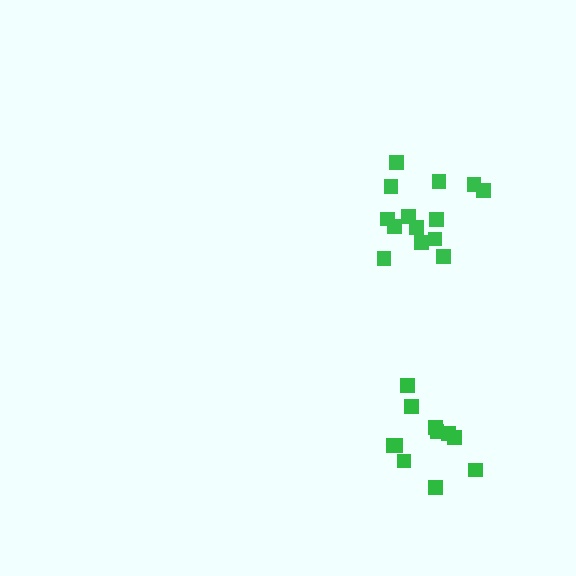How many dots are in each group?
Group 1: 14 dots, Group 2: 11 dots (25 total).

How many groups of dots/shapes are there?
There are 2 groups.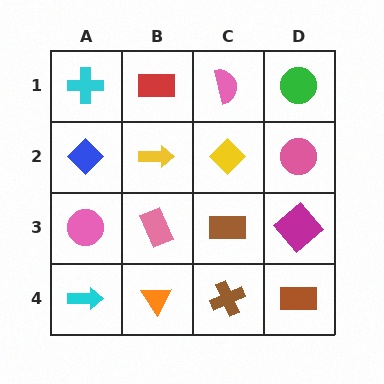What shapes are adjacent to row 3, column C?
A yellow diamond (row 2, column C), a brown cross (row 4, column C), a pink rectangle (row 3, column B), a magenta diamond (row 3, column D).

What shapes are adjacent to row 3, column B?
A yellow arrow (row 2, column B), an orange triangle (row 4, column B), a pink circle (row 3, column A), a brown rectangle (row 3, column C).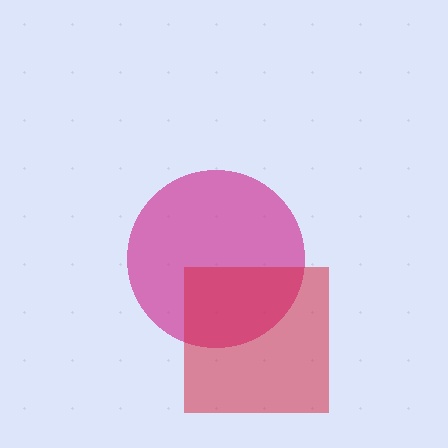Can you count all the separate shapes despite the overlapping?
Yes, there are 2 separate shapes.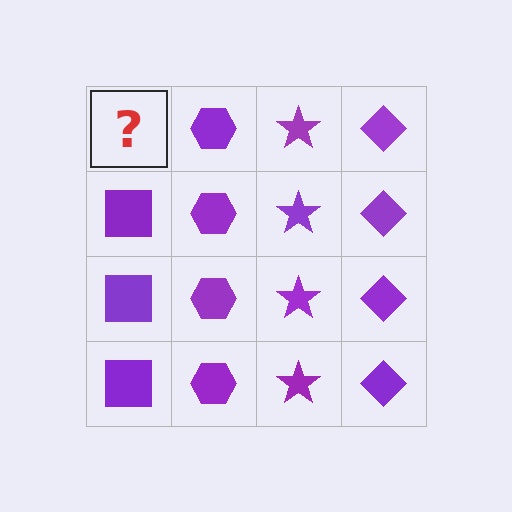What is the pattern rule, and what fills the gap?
The rule is that each column has a consistent shape. The gap should be filled with a purple square.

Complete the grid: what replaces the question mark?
The question mark should be replaced with a purple square.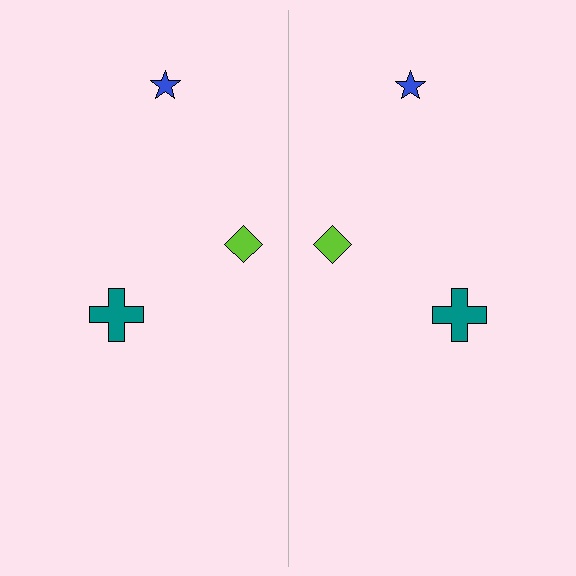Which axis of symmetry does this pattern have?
The pattern has a vertical axis of symmetry running through the center of the image.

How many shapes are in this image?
There are 6 shapes in this image.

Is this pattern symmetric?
Yes, this pattern has bilateral (reflection) symmetry.